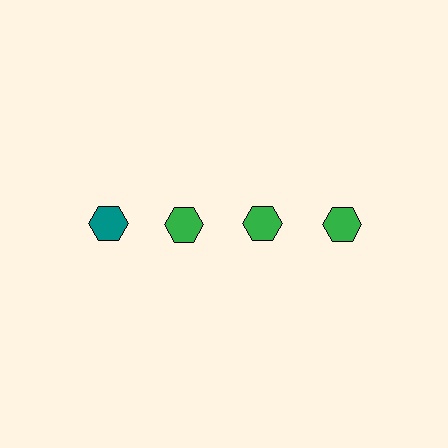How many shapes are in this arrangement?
There are 4 shapes arranged in a grid pattern.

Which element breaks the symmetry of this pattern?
The teal hexagon in the top row, leftmost column breaks the symmetry. All other shapes are green hexagons.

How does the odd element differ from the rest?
It has a different color: teal instead of green.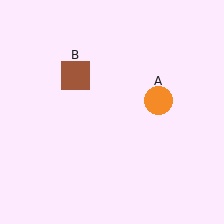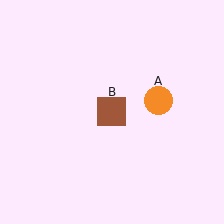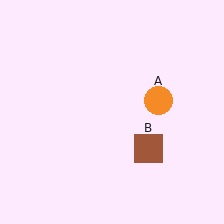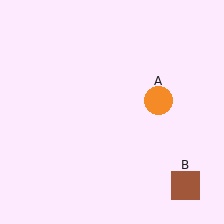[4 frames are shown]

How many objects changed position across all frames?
1 object changed position: brown square (object B).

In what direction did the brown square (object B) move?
The brown square (object B) moved down and to the right.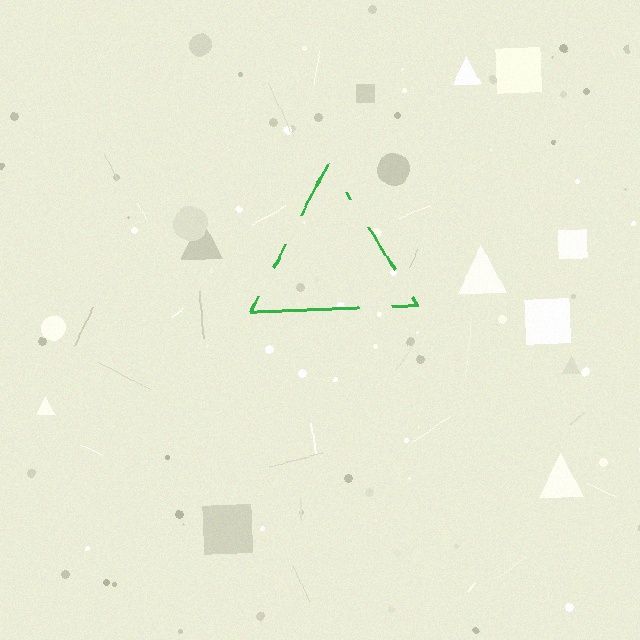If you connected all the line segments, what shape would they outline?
They would outline a triangle.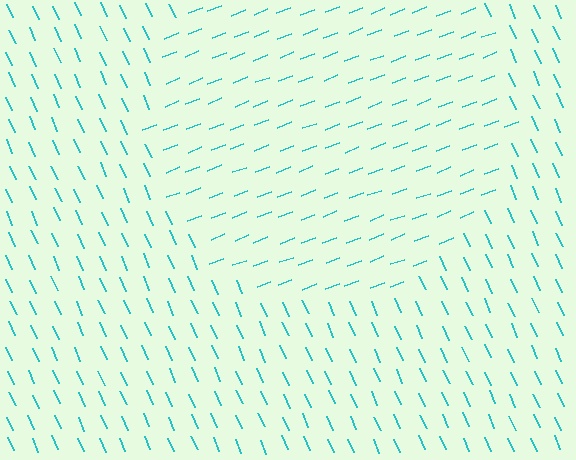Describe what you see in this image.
The image is filled with small cyan line segments. A circle region in the image has lines oriented differently from the surrounding lines, creating a visible texture boundary.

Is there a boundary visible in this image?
Yes, there is a texture boundary formed by a change in line orientation.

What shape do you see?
I see a circle.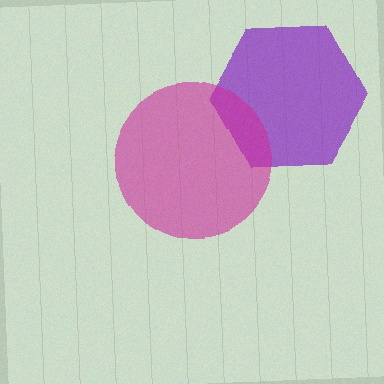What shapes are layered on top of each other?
The layered shapes are: a purple hexagon, a magenta circle.